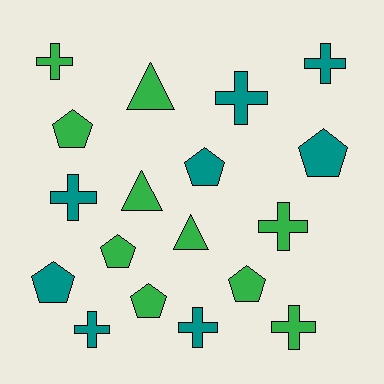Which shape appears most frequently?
Cross, with 8 objects.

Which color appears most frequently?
Green, with 10 objects.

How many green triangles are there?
There are 3 green triangles.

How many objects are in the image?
There are 18 objects.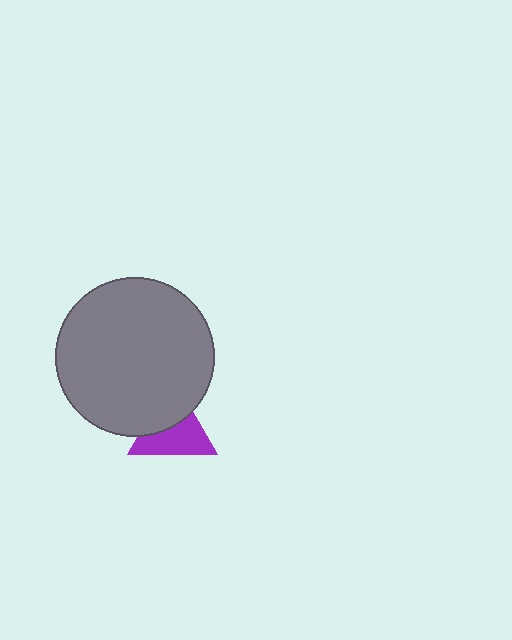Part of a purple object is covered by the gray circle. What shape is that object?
It is a triangle.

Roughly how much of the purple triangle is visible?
About half of it is visible (roughly 59%).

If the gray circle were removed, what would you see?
You would see the complete purple triangle.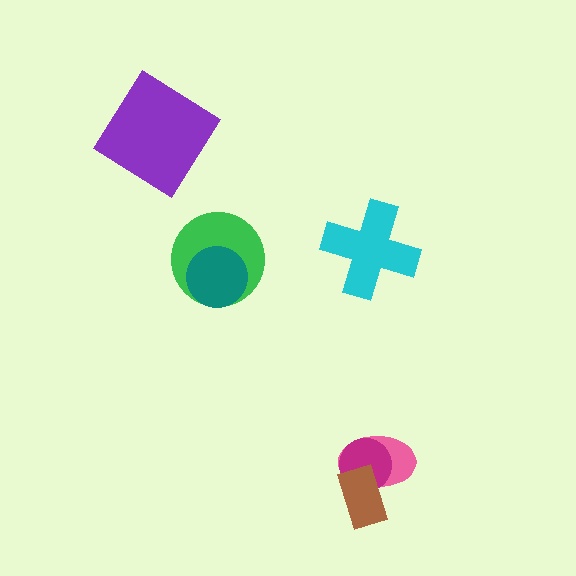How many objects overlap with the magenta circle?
2 objects overlap with the magenta circle.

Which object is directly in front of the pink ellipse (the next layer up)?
The magenta circle is directly in front of the pink ellipse.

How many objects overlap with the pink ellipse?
2 objects overlap with the pink ellipse.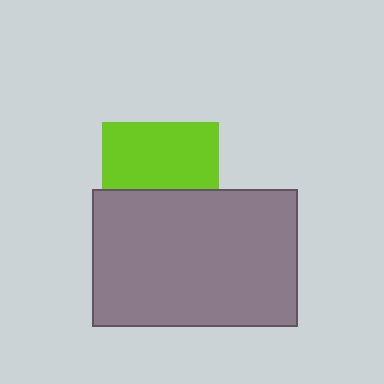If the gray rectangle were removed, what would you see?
You would see the complete lime square.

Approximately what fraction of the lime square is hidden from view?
Roughly 42% of the lime square is hidden behind the gray rectangle.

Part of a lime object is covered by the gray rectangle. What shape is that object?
It is a square.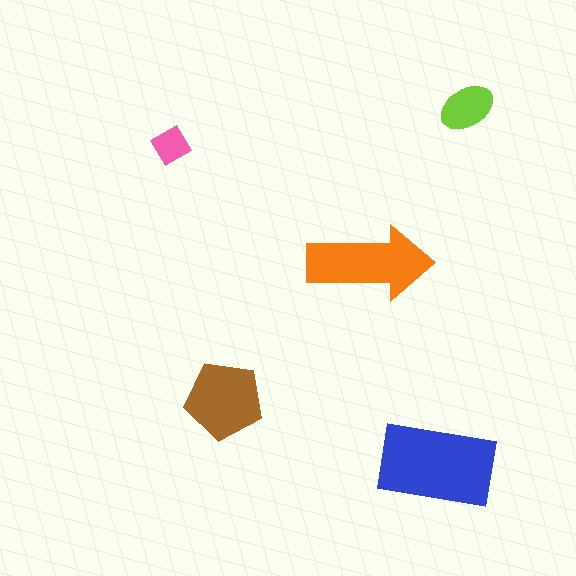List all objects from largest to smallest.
The blue rectangle, the orange arrow, the brown pentagon, the lime ellipse, the pink diamond.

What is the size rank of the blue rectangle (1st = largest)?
1st.